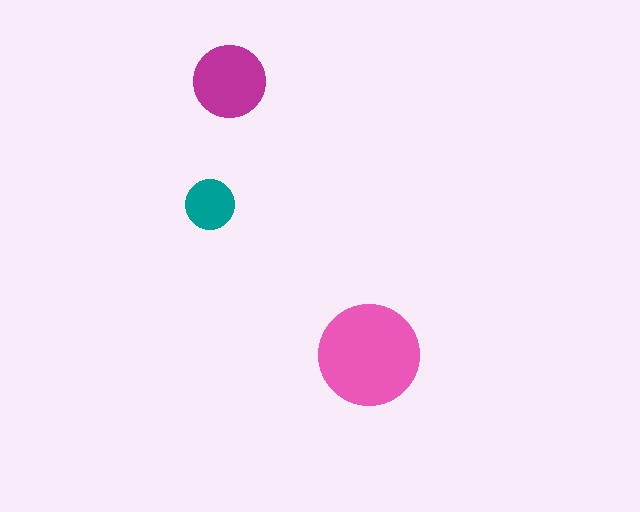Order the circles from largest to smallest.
the pink one, the magenta one, the teal one.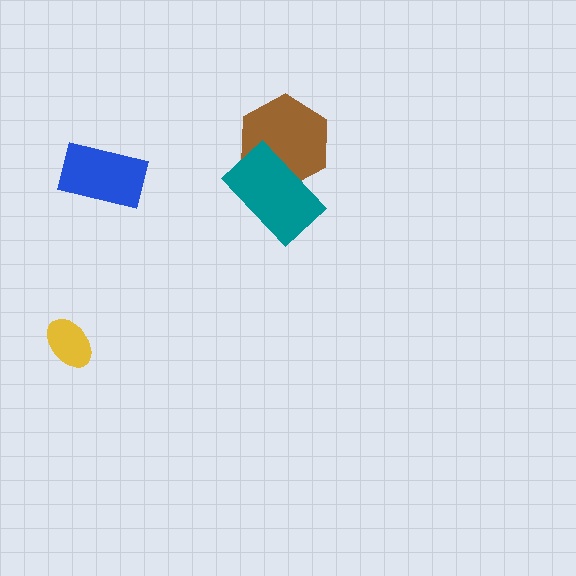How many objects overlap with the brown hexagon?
1 object overlaps with the brown hexagon.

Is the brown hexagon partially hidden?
Yes, it is partially covered by another shape.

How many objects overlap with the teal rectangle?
1 object overlaps with the teal rectangle.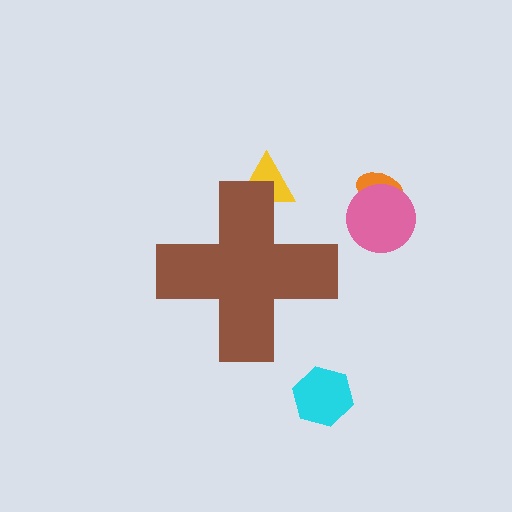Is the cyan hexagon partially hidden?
No, the cyan hexagon is fully visible.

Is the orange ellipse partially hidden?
No, the orange ellipse is fully visible.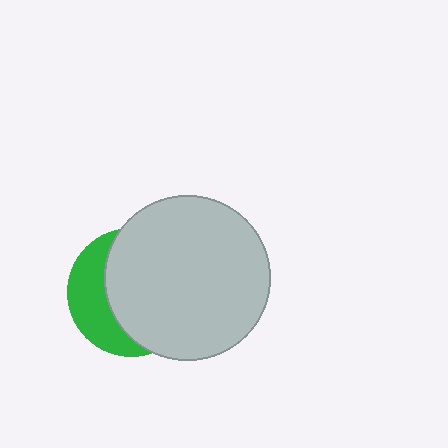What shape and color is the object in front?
The object in front is a light gray circle.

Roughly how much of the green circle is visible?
A small part of it is visible (roughly 34%).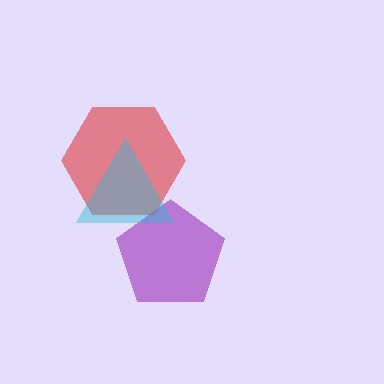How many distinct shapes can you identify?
There are 3 distinct shapes: a red hexagon, a purple pentagon, a cyan triangle.